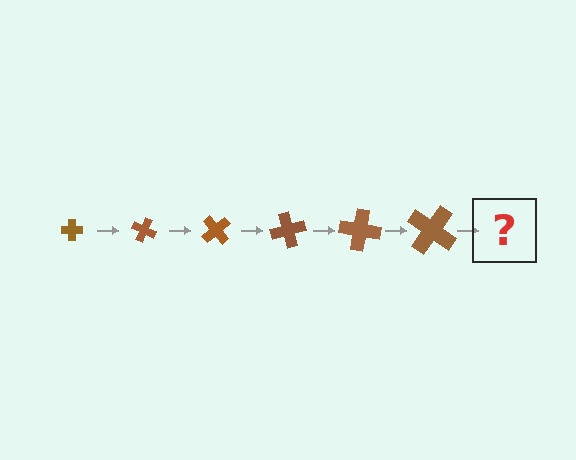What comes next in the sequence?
The next element should be a cross, larger than the previous one and rotated 150 degrees from the start.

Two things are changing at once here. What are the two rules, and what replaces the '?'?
The two rules are that the cross grows larger each step and it rotates 25 degrees each step. The '?' should be a cross, larger than the previous one and rotated 150 degrees from the start.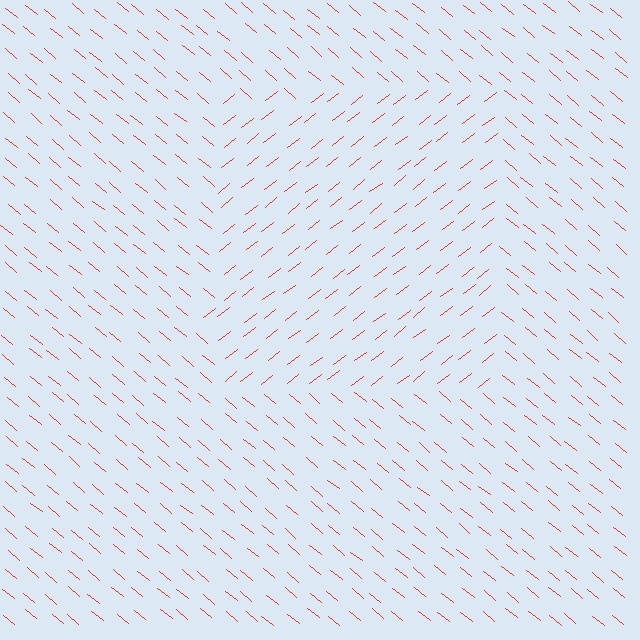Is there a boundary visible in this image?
Yes, there is a texture boundary formed by a change in line orientation.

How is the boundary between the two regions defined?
The boundary is defined purely by a change in line orientation (approximately 77 degrees difference). All lines are the same color and thickness.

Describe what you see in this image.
The image is filled with small red line segments. A rectangle region in the image has lines oriented differently from the surrounding lines, creating a visible texture boundary.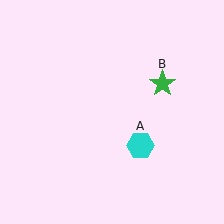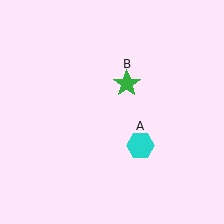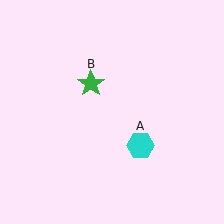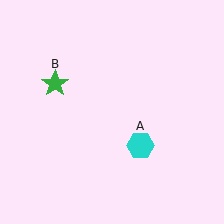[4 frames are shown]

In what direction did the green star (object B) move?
The green star (object B) moved left.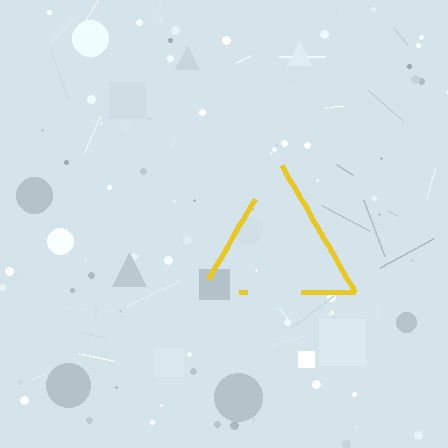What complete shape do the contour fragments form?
The contour fragments form a triangle.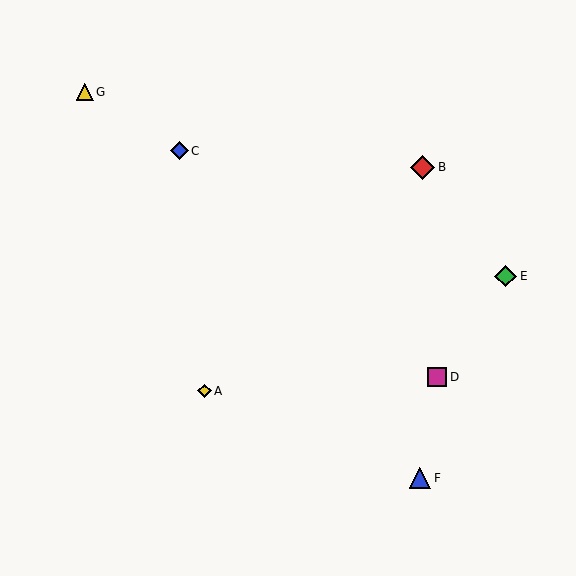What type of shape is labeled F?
Shape F is a blue triangle.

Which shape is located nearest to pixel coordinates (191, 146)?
The blue diamond (labeled C) at (179, 151) is nearest to that location.